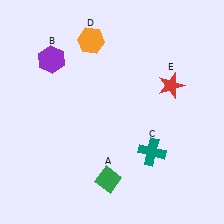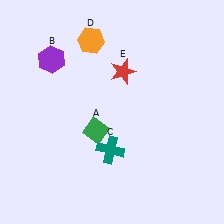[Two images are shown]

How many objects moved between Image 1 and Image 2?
3 objects moved between the two images.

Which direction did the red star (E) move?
The red star (E) moved left.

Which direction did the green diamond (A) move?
The green diamond (A) moved up.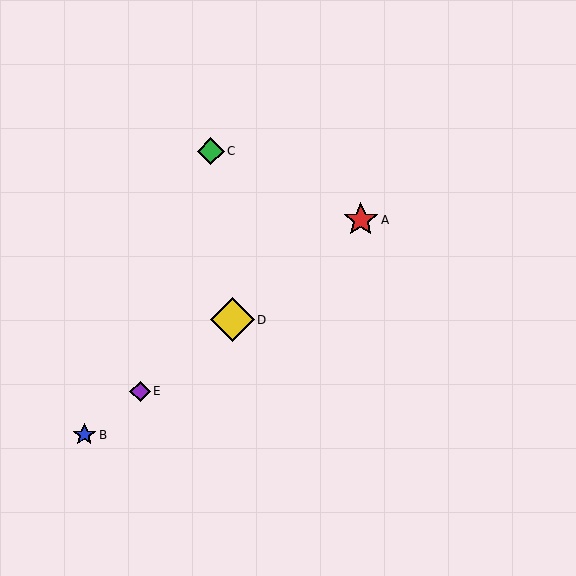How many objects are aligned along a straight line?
4 objects (A, B, D, E) are aligned along a straight line.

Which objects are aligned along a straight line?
Objects A, B, D, E are aligned along a straight line.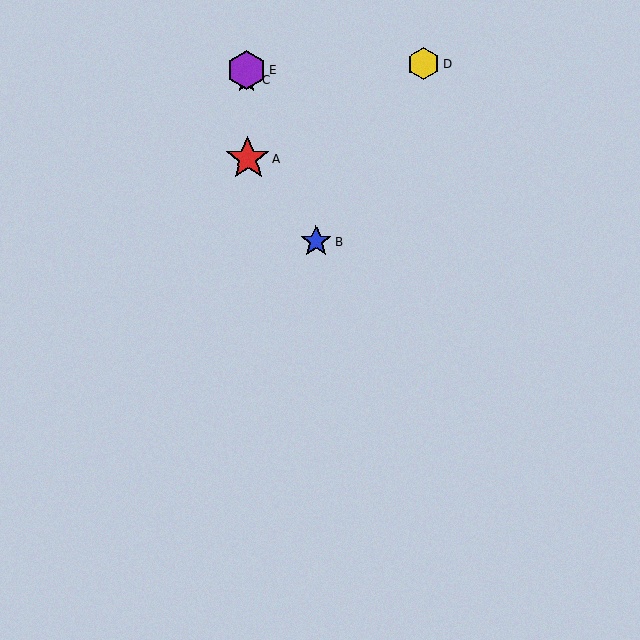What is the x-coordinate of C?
Object C is at x≈247.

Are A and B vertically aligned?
No, A is at x≈248 and B is at x≈316.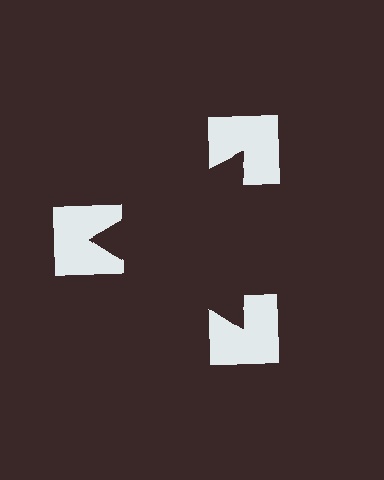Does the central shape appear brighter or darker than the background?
It typically appears slightly darker than the background, even though no actual brightness change is drawn.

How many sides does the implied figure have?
3 sides.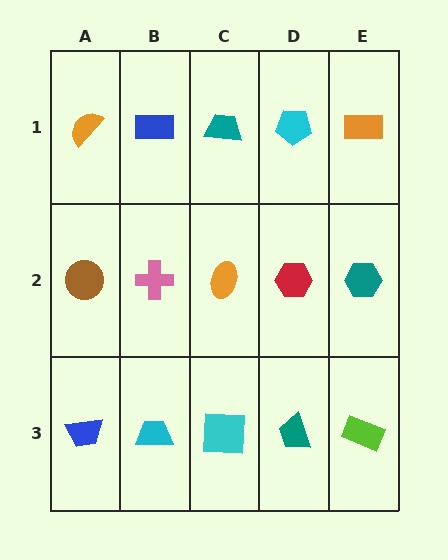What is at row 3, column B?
A cyan trapezoid.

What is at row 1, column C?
A teal trapezoid.